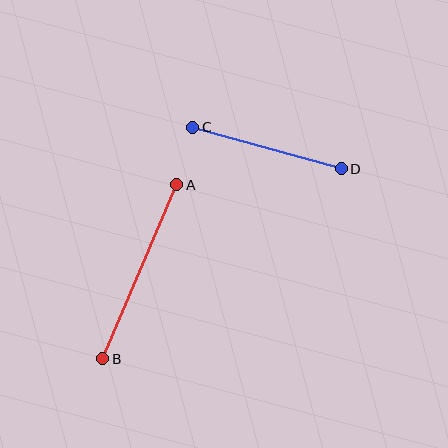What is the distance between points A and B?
The distance is approximately 189 pixels.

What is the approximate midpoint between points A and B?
The midpoint is at approximately (140, 272) pixels.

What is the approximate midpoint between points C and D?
The midpoint is at approximately (267, 148) pixels.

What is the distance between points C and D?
The distance is approximately 154 pixels.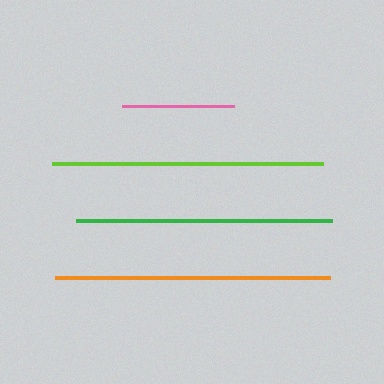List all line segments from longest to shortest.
From longest to shortest: orange, lime, green, pink.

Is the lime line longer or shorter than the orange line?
The orange line is longer than the lime line.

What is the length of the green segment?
The green segment is approximately 256 pixels long.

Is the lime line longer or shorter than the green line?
The lime line is longer than the green line.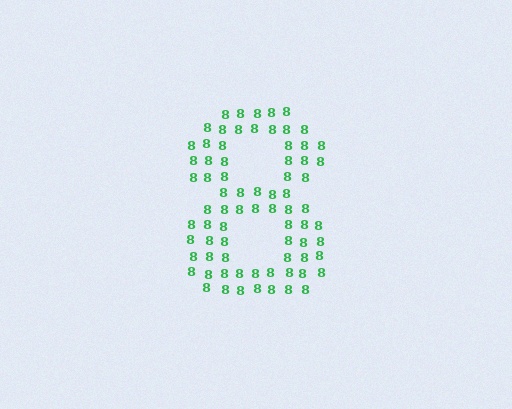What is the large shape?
The large shape is the digit 8.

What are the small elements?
The small elements are digit 8's.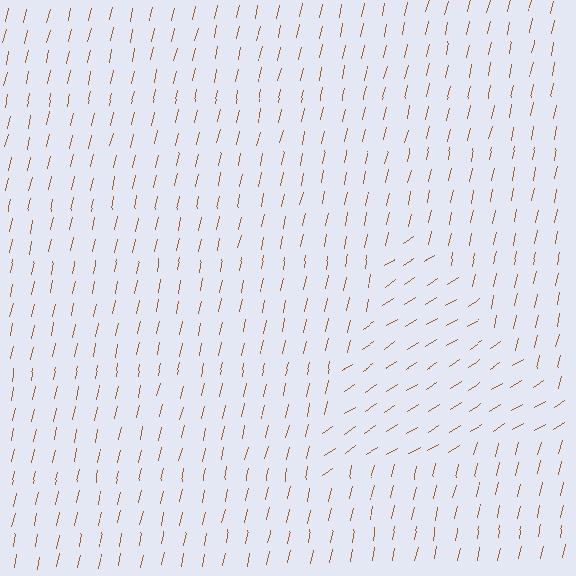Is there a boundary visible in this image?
Yes, there is a texture boundary formed by a change in line orientation.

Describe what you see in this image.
The image is filled with small brown line segments. A triangle region in the image has lines oriented differently from the surrounding lines, creating a visible texture boundary.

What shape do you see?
I see a triangle.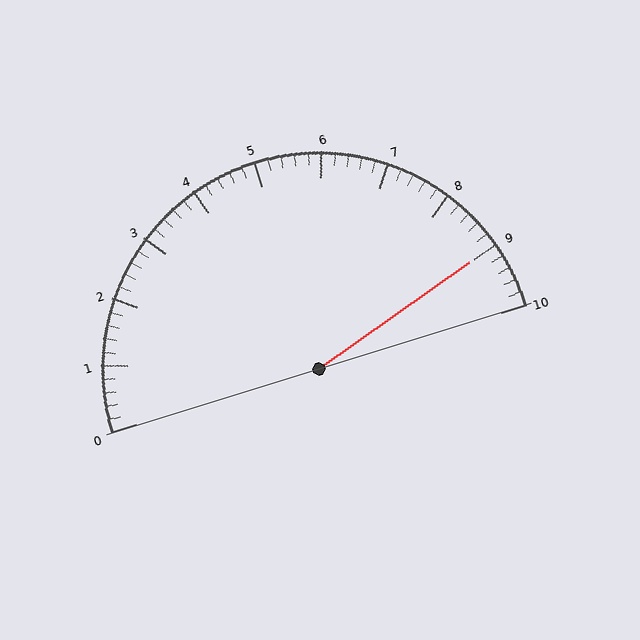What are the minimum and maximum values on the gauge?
The gauge ranges from 0 to 10.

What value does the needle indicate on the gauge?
The needle indicates approximately 9.0.